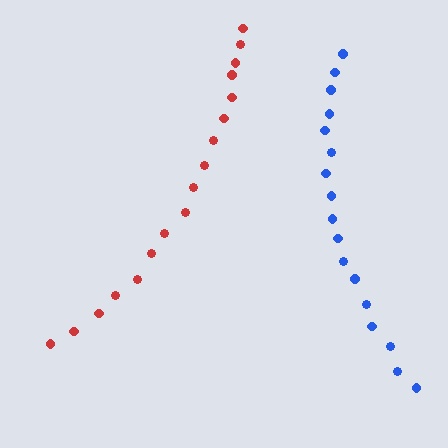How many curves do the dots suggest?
There are 2 distinct paths.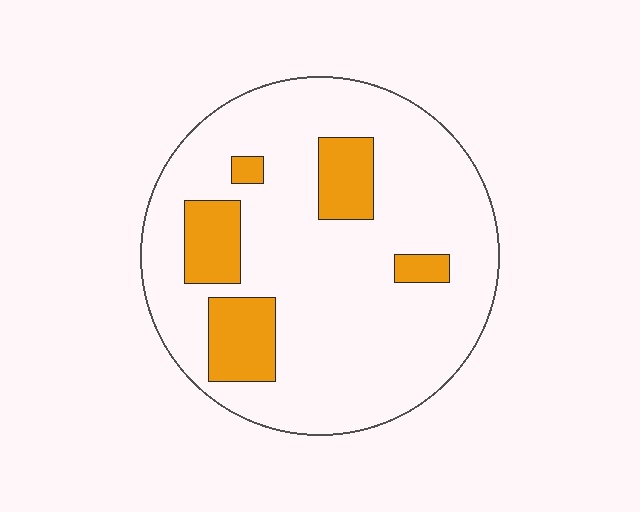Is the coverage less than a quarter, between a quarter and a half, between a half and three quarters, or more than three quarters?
Less than a quarter.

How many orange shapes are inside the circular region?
5.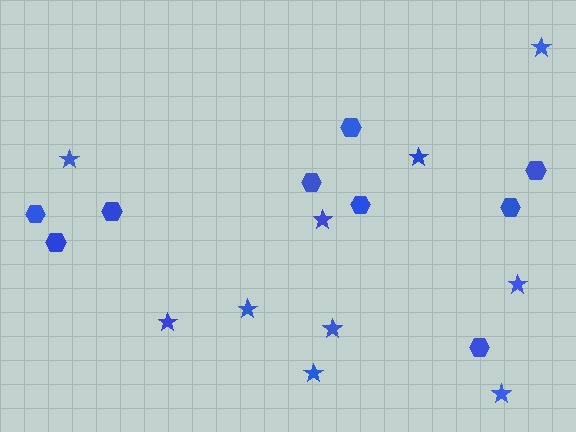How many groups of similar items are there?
There are 2 groups: one group of stars (10) and one group of hexagons (9).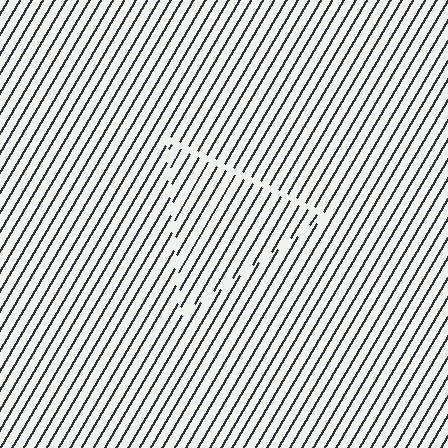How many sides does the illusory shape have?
3 sides — the line-ends trace a triangle.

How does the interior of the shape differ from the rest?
The interior of the shape contains the same grating, shifted by half a period — the contour is defined by the phase discontinuity where line-ends from the inner and outer gratings abut.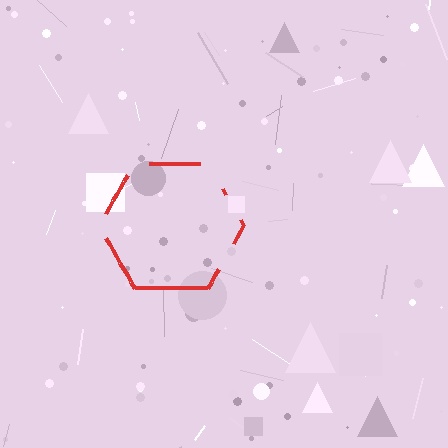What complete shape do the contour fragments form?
The contour fragments form a hexagon.